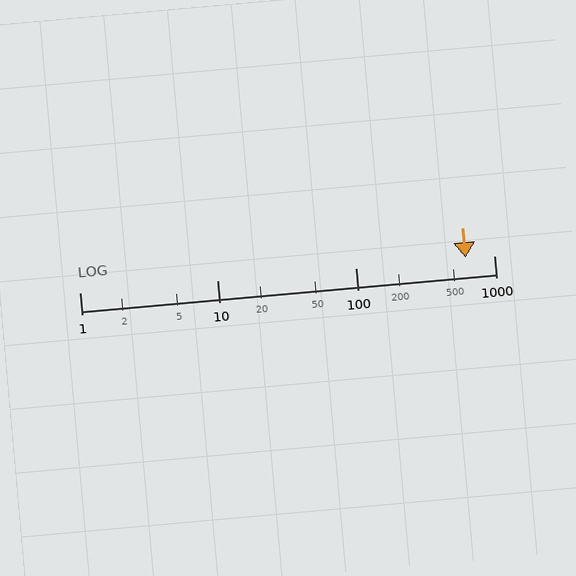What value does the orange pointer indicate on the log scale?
The pointer indicates approximately 620.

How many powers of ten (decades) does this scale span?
The scale spans 3 decades, from 1 to 1000.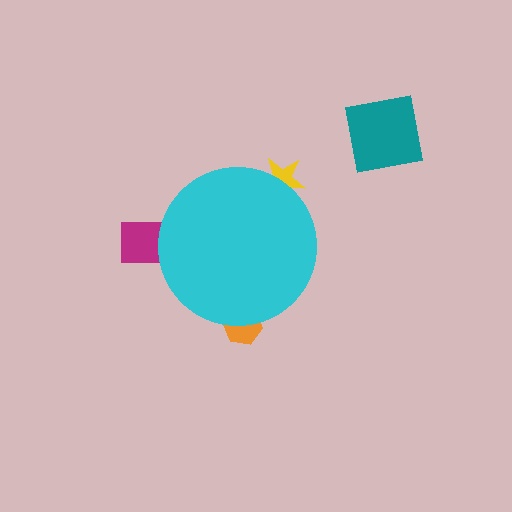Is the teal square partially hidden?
No, the teal square is fully visible.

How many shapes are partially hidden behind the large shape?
3 shapes are partially hidden.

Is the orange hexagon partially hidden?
Yes, the orange hexagon is partially hidden behind the cyan circle.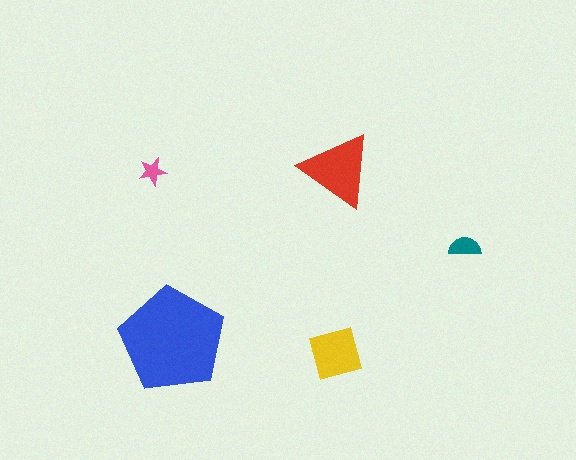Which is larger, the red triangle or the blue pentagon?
The blue pentagon.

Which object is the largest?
The blue pentagon.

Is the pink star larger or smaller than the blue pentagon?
Smaller.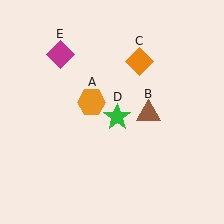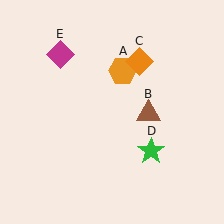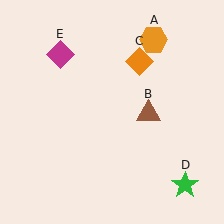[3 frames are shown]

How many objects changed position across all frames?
2 objects changed position: orange hexagon (object A), green star (object D).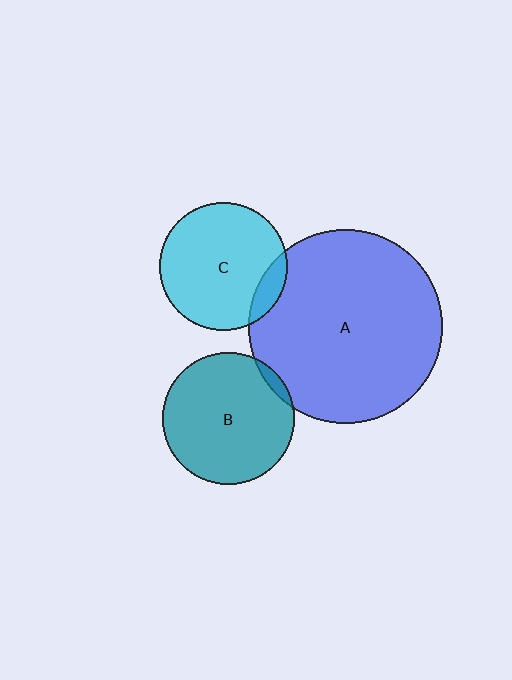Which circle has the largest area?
Circle A (blue).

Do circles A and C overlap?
Yes.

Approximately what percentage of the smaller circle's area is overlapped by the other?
Approximately 10%.